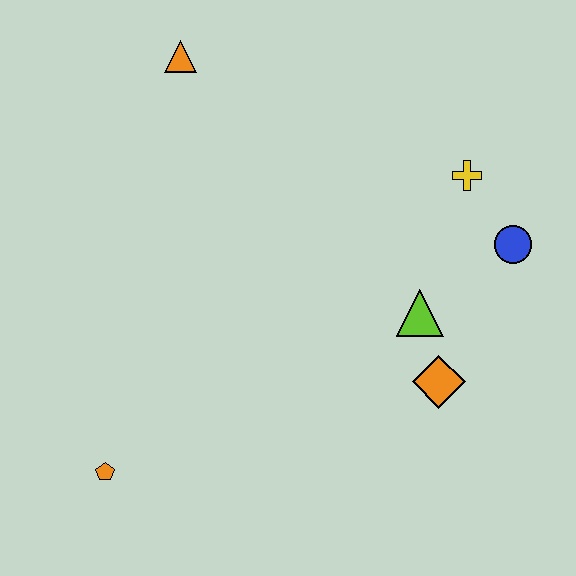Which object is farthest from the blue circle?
The orange pentagon is farthest from the blue circle.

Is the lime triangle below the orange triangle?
Yes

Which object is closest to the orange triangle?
The yellow cross is closest to the orange triangle.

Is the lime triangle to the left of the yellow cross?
Yes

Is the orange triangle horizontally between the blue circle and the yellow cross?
No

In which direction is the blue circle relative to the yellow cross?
The blue circle is below the yellow cross.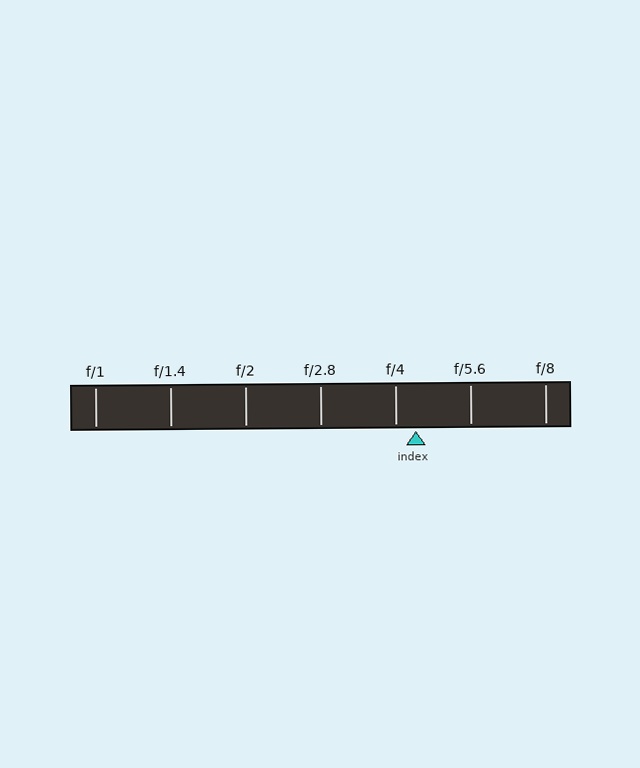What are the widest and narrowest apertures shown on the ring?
The widest aperture shown is f/1 and the narrowest is f/8.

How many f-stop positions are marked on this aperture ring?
There are 7 f-stop positions marked.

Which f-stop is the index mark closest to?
The index mark is closest to f/4.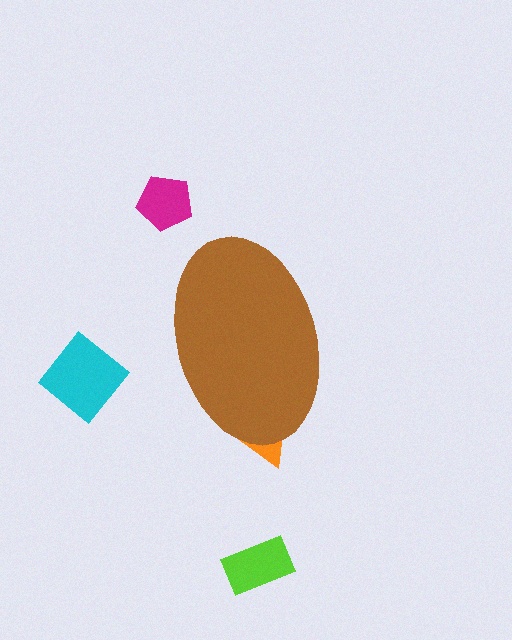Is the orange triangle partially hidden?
Yes, the orange triangle is partially hidden behind the brown ellipse.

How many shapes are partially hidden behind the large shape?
1 shape is partially hidden.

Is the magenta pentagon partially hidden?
No, the magenta pentagon is fully visible.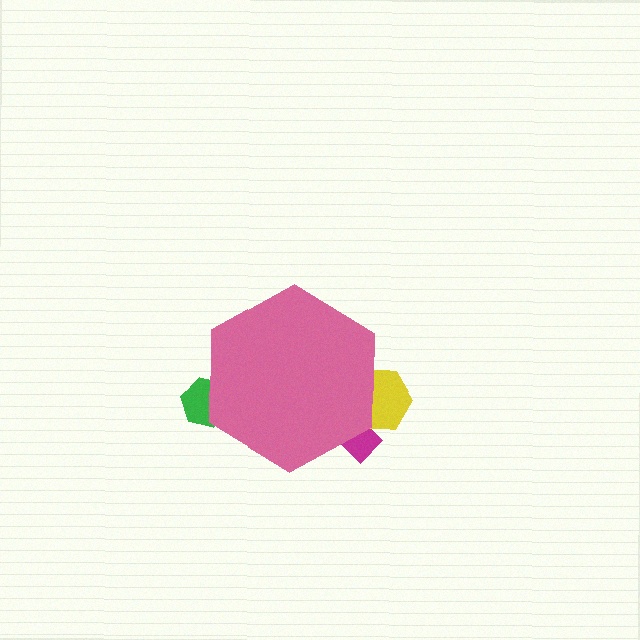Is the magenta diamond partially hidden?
Yes, the magenta diamond is partially hidden behind the pink hexagon.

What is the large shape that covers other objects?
A pink hexagon.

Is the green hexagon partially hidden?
Yes, the green hexagon is partially hidden behind the pink hexagon.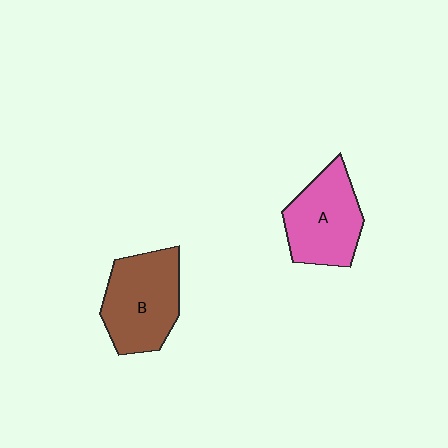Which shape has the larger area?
Shape B (brown).